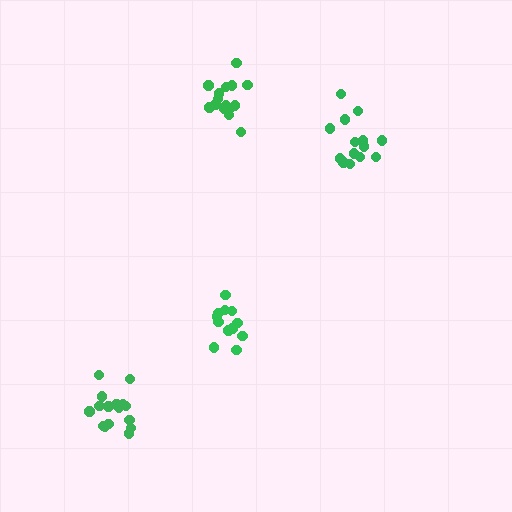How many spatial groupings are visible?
There are 4 spatial groupings.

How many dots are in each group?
Group 1: 15 dots, Group 2: 12 dots, Group 3: 15 dots, Group 4: 16 dots (58 total).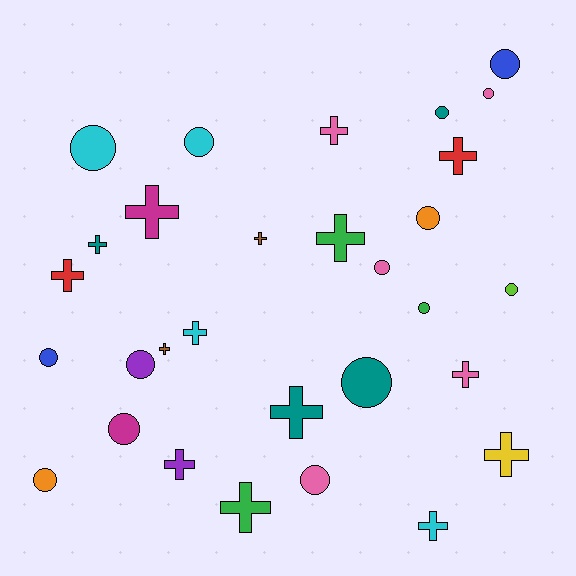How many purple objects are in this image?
There are 2 purple objects.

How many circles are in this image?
There are 15 circles.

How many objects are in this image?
There are 30 objects.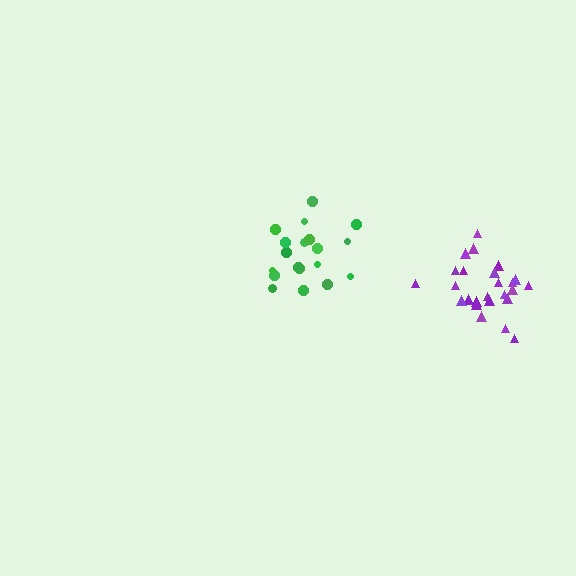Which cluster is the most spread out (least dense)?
Green.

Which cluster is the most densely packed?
Purple.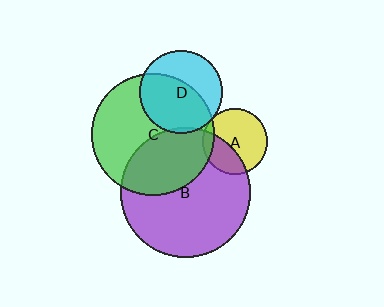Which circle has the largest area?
Circle B (purple).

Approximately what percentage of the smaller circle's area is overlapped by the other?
Approximately 5%.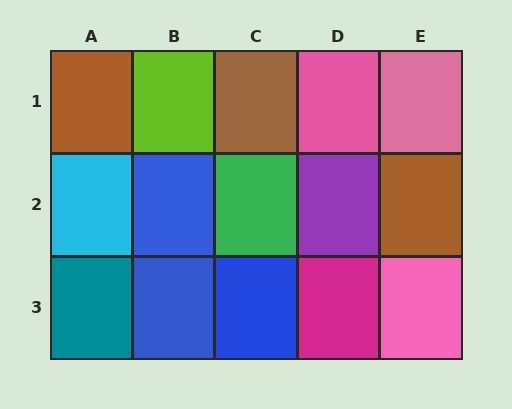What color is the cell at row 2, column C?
Green.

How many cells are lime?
1 cell is lime.